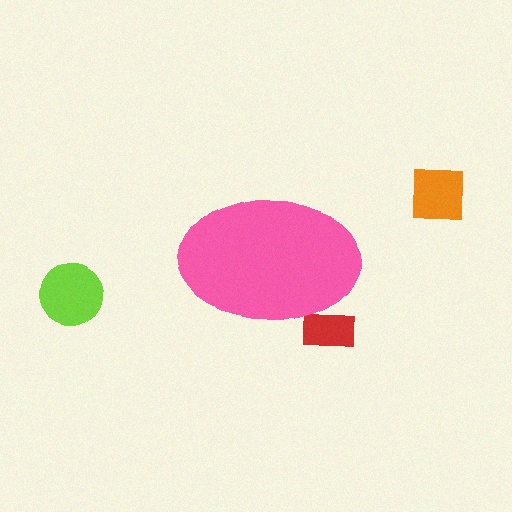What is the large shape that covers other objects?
A pink ellipse.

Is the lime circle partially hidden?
No, the lime circle is fully visible.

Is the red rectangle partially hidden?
Yes, the red rectangle is partially hidden behind the pink ellipse.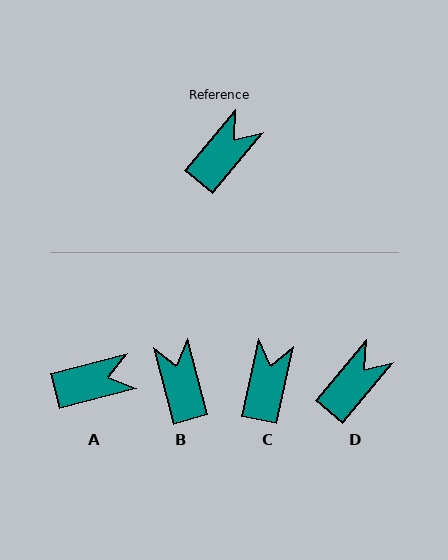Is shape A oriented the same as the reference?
No, it is off by about 36 degrees.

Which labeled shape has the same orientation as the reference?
D.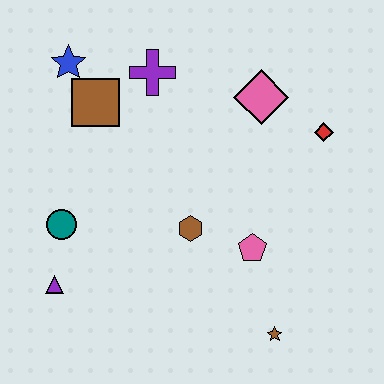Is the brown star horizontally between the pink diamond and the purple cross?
No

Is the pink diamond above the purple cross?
No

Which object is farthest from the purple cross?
The brown star is farthest from the purple cross.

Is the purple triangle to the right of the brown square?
No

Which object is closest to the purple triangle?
The teal circle is closest to the purple triangle.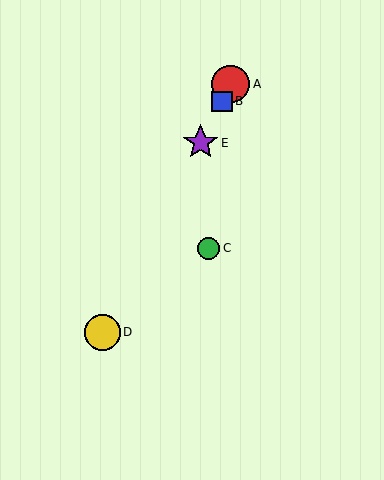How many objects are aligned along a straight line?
4 objects (A, B, D, E) are aligned along a straight line.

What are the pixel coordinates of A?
Object A is at (231, 84).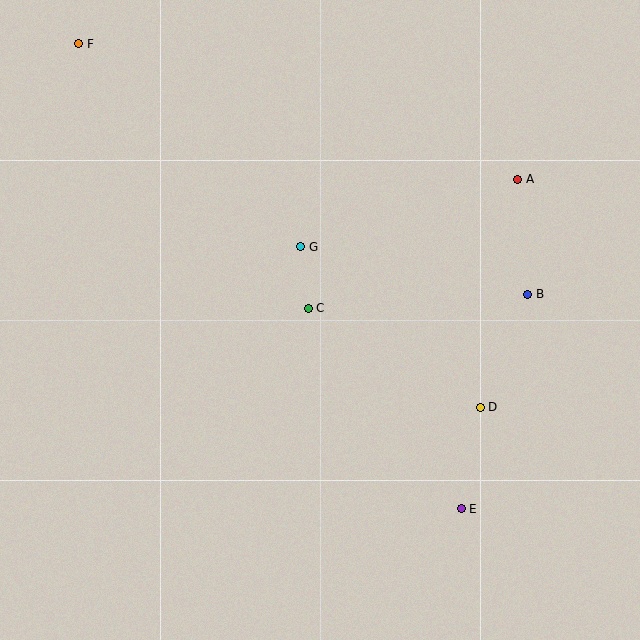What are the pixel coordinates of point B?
Point B is at (528, 294).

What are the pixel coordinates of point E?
Point E is at (461, 509).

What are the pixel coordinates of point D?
Point D is at (480, 407).